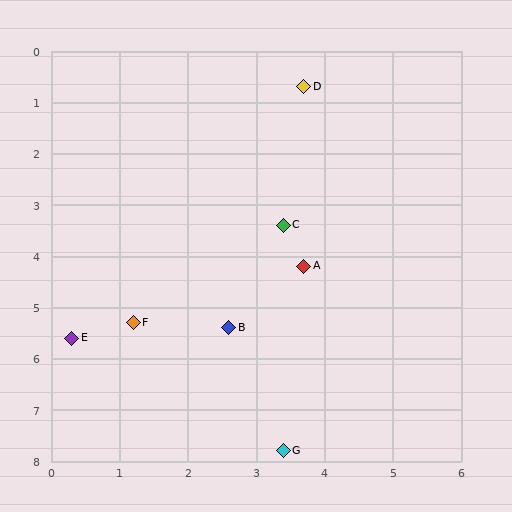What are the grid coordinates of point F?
Point F is at approximately (1.2, 5.3).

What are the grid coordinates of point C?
Point C is at approximately (3.4, 3.4).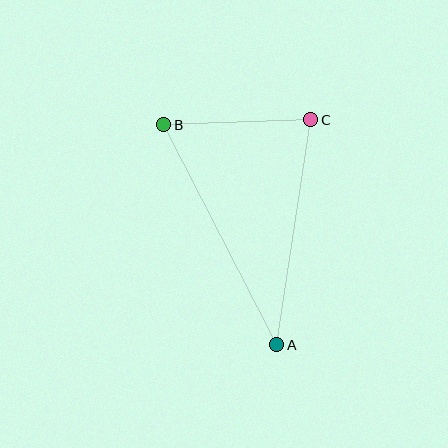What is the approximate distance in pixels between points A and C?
The distance between A and C is approximately 227 pixels.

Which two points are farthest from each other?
Points A and B are farthest from each other.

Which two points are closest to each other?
Points B and C are closest to each other.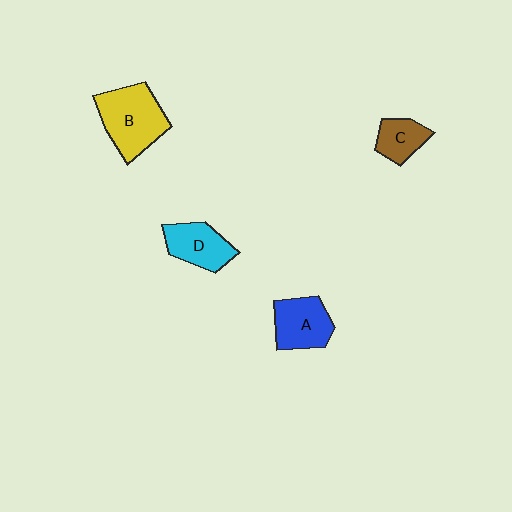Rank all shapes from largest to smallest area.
From largest to smallest: B (yellow), A (blue), D (cyan), C (brown).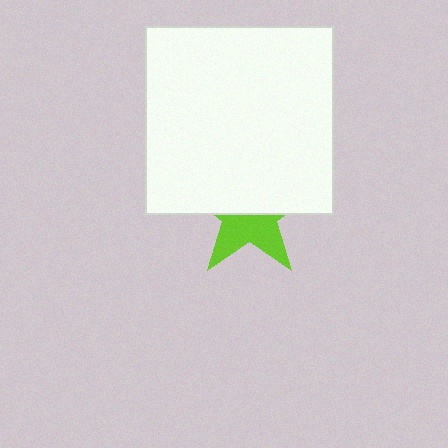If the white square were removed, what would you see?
You would see the complete lime star.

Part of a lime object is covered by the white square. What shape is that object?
It is a star.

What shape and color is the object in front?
The object in front is a white square.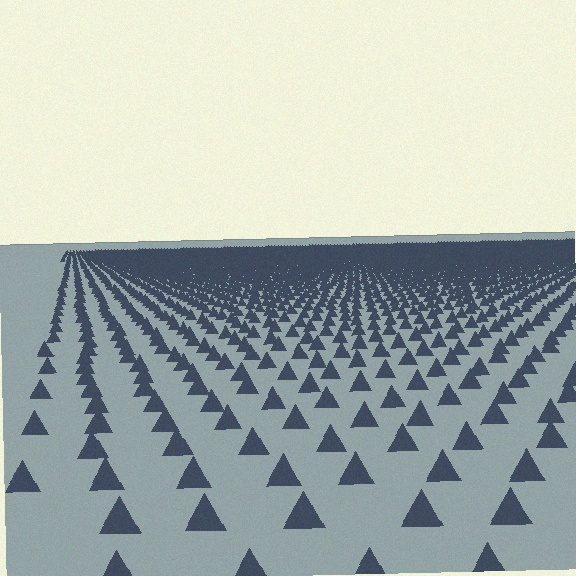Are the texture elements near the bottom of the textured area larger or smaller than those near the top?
Larger. Near the bottom, elements are closer to the viewer and appear at a bigger on-screen size.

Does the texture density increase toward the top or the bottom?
Density increases toward the top.